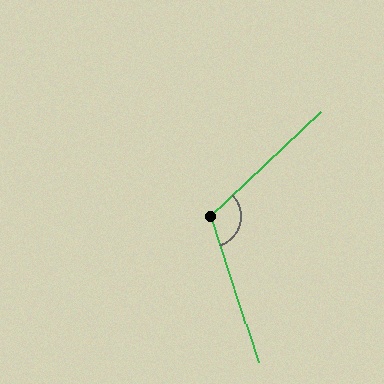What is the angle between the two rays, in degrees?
Approximately 116 degrees.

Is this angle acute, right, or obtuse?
It is obtuse.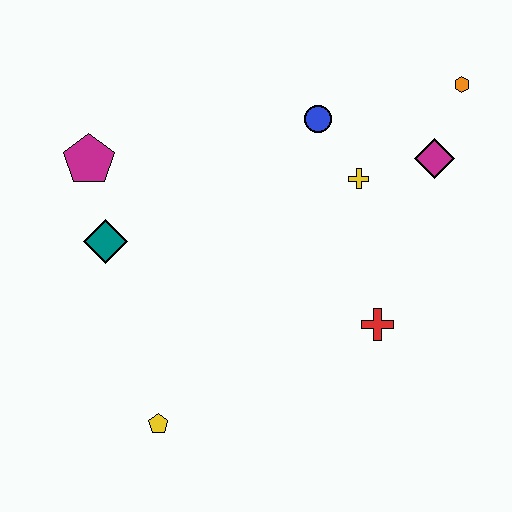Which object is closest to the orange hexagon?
The magenta diamond is closest to the orange hexagon.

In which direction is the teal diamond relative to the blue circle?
The teal diamond is to the left of the blue circle.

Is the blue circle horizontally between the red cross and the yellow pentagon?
Yes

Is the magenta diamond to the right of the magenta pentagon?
Yes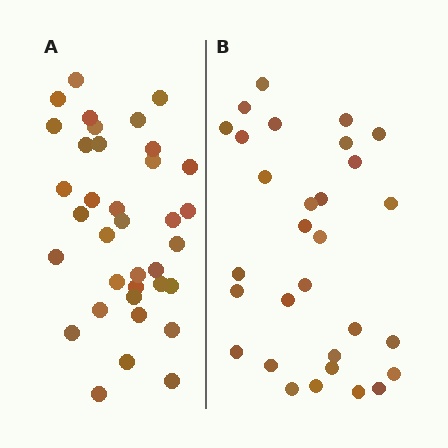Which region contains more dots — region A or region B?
Region A (the left region) has more dots.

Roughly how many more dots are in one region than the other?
Region A has about 6 more dots than region B.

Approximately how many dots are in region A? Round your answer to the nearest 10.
About 40 dots. (The exact count is 36, which rounds to 40.)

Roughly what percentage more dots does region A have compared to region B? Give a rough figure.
About 20% more.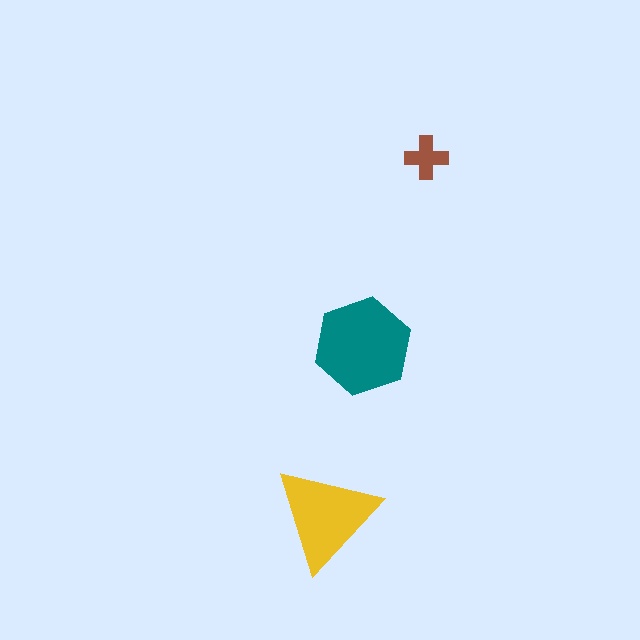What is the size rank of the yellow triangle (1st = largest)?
2nd.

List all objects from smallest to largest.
The brown cross, the yellow triangle, the teal hexagon.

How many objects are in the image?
There are 3 objects in the image.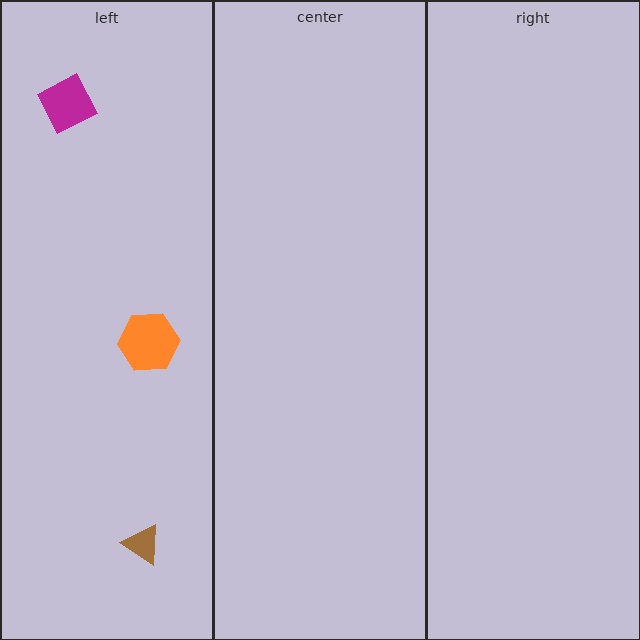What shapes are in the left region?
The orange hexagon, the magenta diamond, the brown triangle.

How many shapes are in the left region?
3.